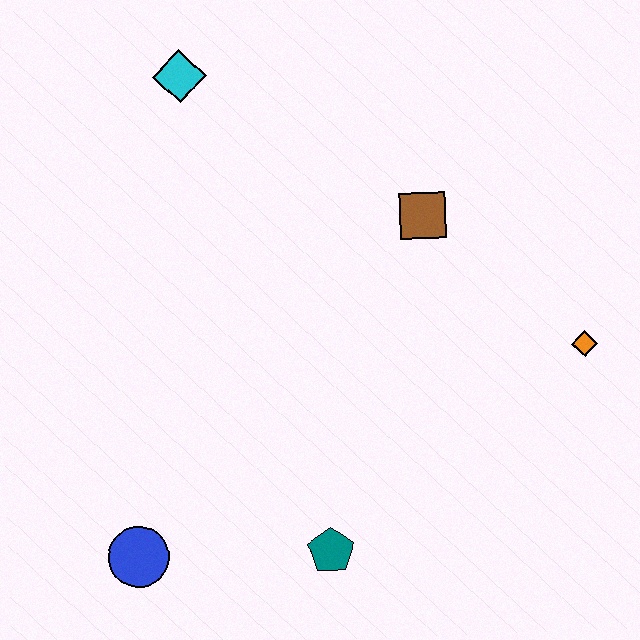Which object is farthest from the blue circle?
The orange diamond is farthest from the blue circle.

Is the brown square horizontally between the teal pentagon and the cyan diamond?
No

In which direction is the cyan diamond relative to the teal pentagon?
The cyan diamond is above the teal pentagon.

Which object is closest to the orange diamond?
The brown square is closest to the orange diamond.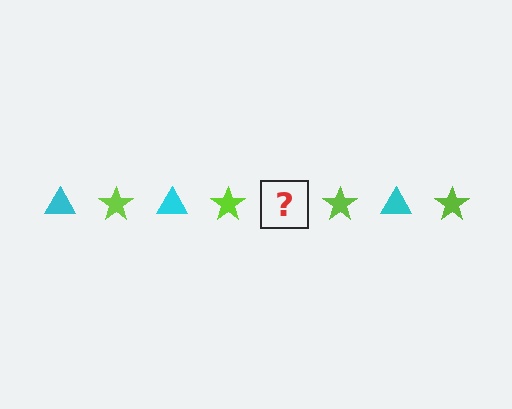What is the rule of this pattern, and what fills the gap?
The rule is that the pattern alternates between cyan triangle and lime star. The gap should be filled with a cyan triangle.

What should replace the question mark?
The question mark should be replaced with a cyan triangle.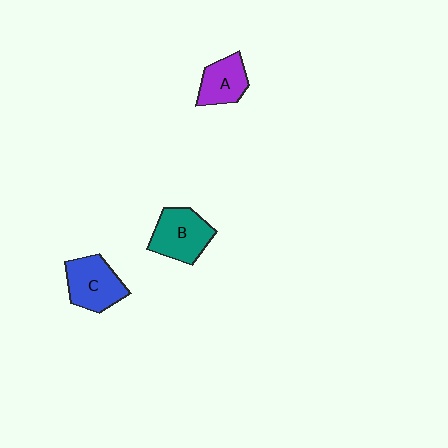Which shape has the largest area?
Shape B (teal).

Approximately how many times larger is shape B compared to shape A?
Approximately 1.3 times.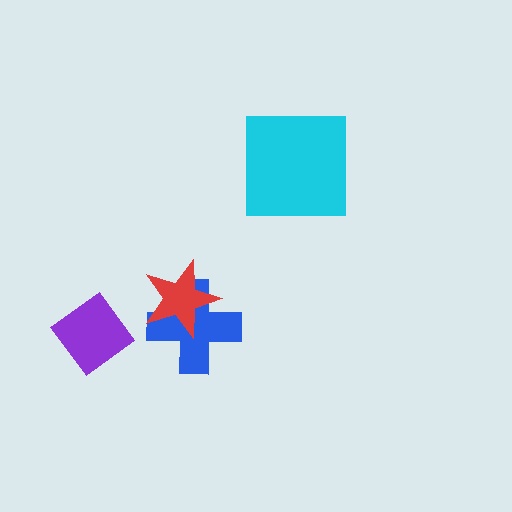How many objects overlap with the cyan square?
0 objects overlap with the cyan square.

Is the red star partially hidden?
No, no other shape covers it.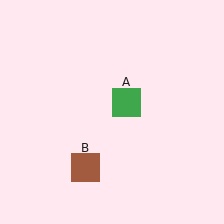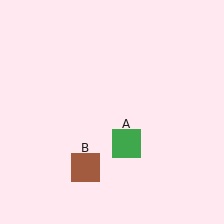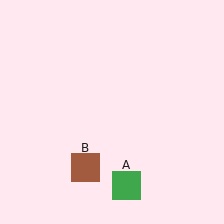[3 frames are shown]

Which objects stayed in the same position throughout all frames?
Brown square (object B) remained stationary.